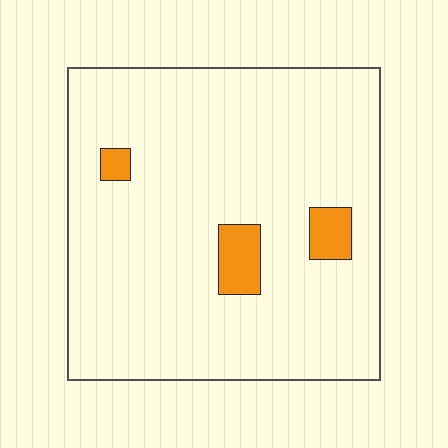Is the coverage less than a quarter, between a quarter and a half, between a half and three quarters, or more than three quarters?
Less than a quarter.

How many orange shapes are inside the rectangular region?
3.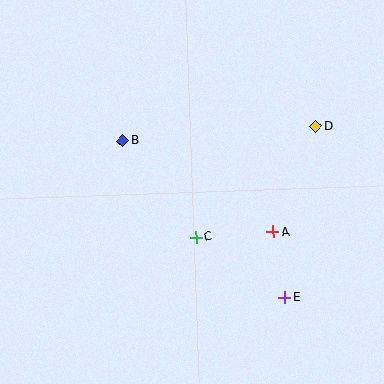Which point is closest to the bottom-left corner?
Point C is closest to the bottom-left corner.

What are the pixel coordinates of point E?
Point E is at (285, 297).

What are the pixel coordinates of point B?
Point B is at (123, 141).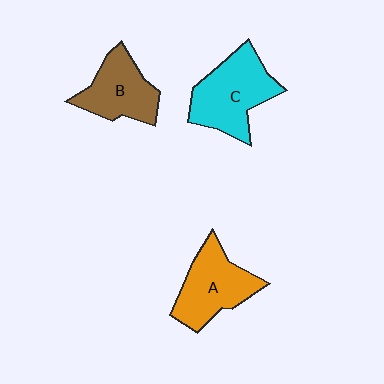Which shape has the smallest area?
Shape B (brown).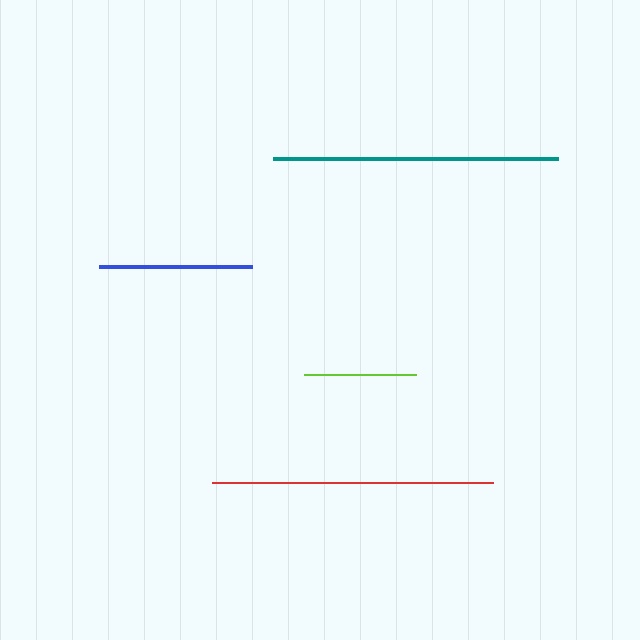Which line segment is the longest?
The teal line is the longest at approximately 285 pixels.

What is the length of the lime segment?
The lime segment is approximately 112 pixels long.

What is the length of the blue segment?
The blue segment is approximately 153 pixels long.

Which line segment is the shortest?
The lime line is the shortest at approximately 112 pixels.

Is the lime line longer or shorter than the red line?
The red line is longer than the lime line.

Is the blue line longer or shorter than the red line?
The red line is longer than the blue line.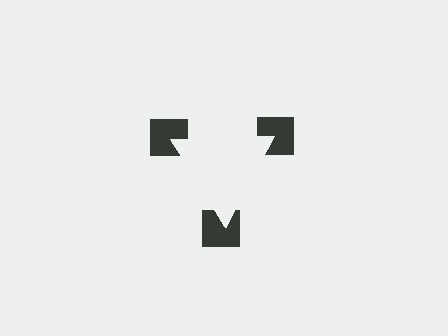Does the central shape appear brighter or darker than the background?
It typically appears slightly brighter than the background, even though no actual brightness change is drawn.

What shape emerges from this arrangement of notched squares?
An illusory triangle — its edges are inferred from the aligned wedge cuts in the notched squares, not physically drawn.